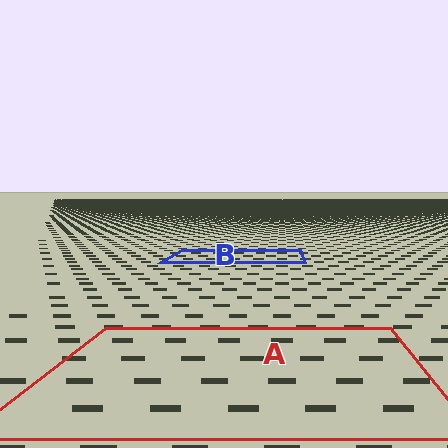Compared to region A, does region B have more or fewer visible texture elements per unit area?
Region B has more texture elements per unit area — they are packed more densely because it is farther away.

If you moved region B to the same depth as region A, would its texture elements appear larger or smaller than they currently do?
They would appear larger. At a closer depth, the same texture elements are projected at a bigger on-screen size.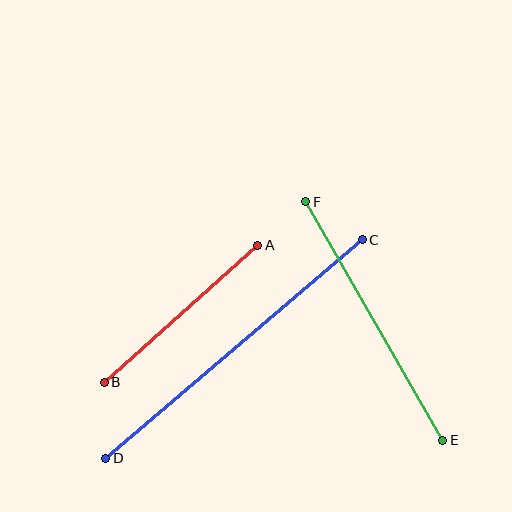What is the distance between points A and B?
The distance is approximately 206 pixels.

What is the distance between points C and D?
The distance is approximately 337 pixels.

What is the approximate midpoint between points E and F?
The midpoint is at approximately (374, 321) pixels.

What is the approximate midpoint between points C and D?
The midpoint is at approximately (234, 349) pixels.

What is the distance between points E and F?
The distance is approximately 275 pixels.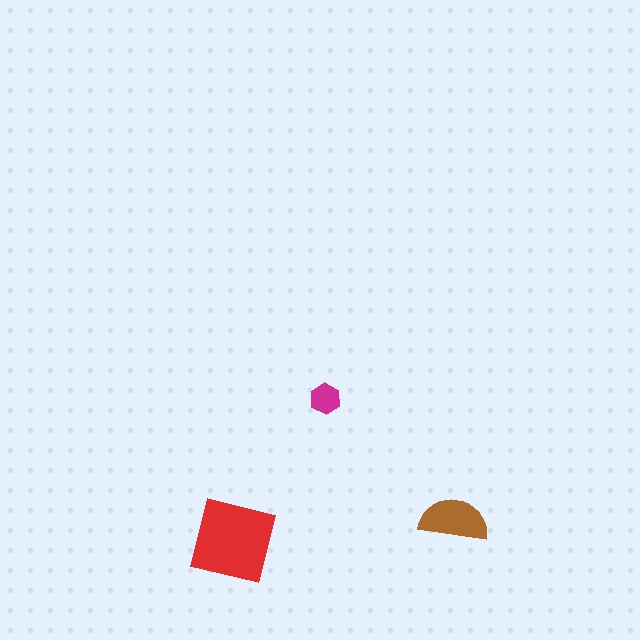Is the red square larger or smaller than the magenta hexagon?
Larger.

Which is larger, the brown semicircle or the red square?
The red square.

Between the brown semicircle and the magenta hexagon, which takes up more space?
The brown semicircle.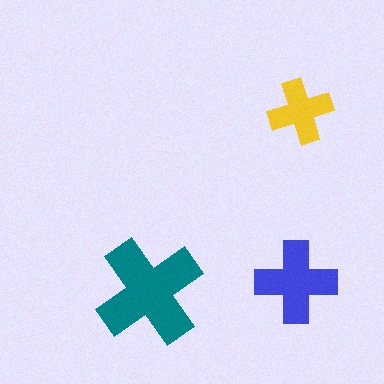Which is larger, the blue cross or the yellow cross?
The blue one.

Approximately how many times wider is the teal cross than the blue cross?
About 1.5 times wider.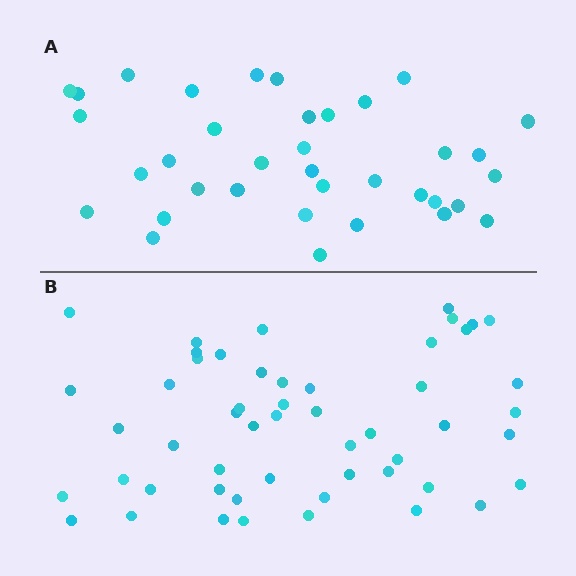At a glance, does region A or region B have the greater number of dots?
Region B (the bottom region) has more dots.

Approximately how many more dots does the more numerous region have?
Region B has approximately 15 more dots than region A.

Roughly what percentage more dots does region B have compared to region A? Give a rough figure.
About 45% more.